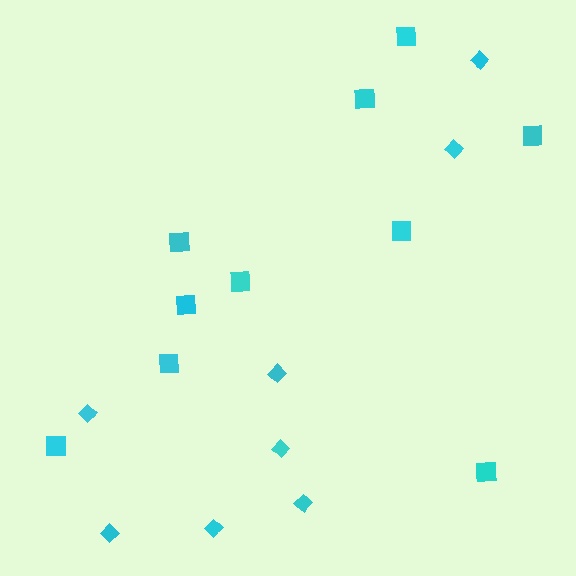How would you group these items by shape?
There are 2 groups: one group of squares (10) and one group of diamonds (8).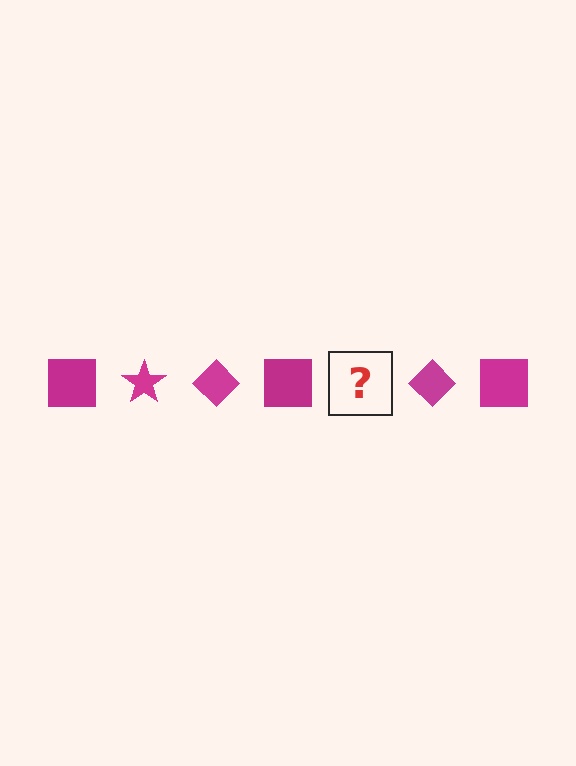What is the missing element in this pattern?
The missing element is a magenta star.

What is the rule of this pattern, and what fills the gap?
The rule is that the pattern cycles through square, star, diamond shapes in magenta. The gap should be filled with a magenta star.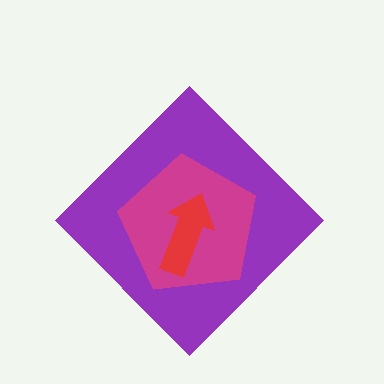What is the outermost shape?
The purple diamond.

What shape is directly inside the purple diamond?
The magenta pentagon.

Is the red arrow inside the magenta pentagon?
Yes.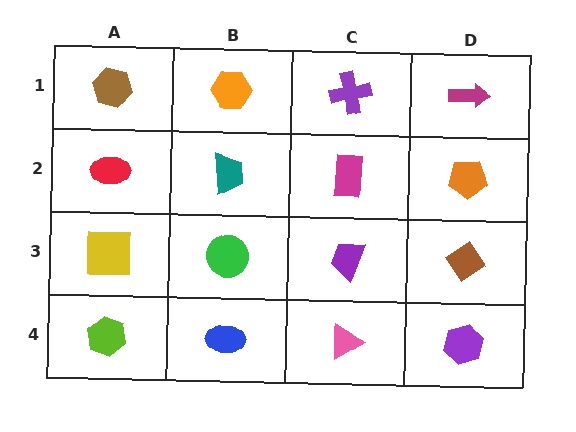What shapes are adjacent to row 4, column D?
A brown diamond (row 3, column D), a pink triangle (row 4, column C).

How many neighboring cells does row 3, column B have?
4.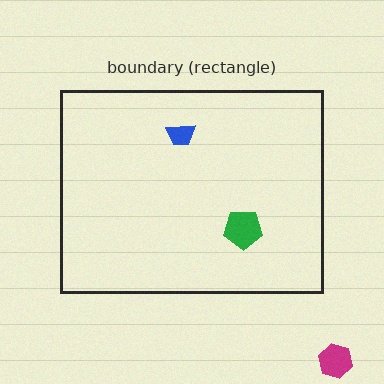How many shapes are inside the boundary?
2 inside, 1 outside.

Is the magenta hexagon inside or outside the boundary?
Outside.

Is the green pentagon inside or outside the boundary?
Inside.